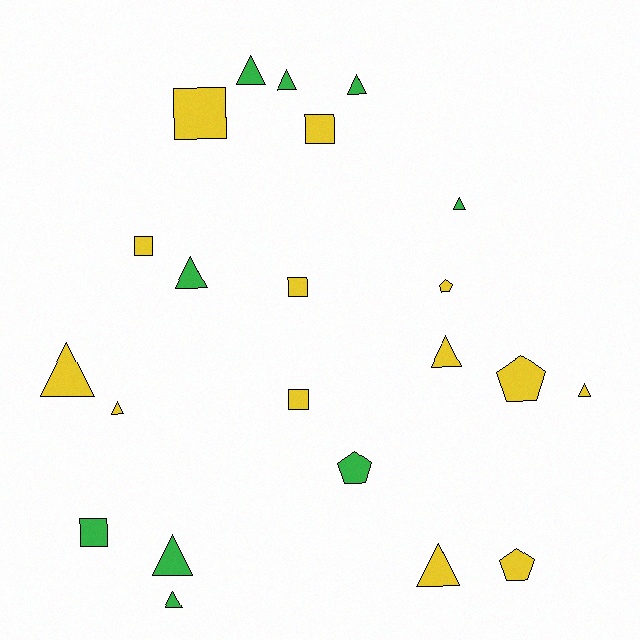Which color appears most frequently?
Yellow, with 13 objects.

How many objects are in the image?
There are 22 objects.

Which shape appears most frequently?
Triangle, with 12 objects.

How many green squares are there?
There is 1 green square.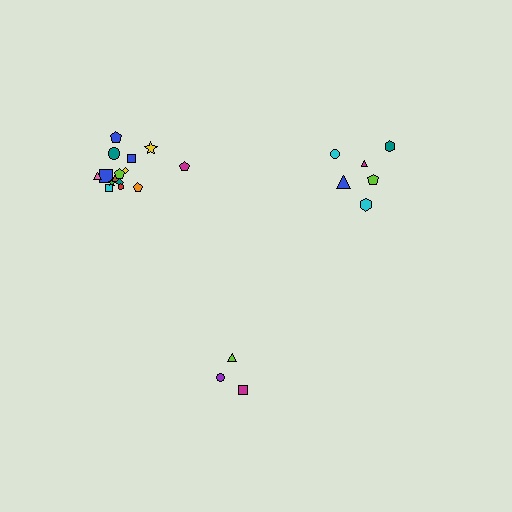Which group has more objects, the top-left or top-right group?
The top-left group.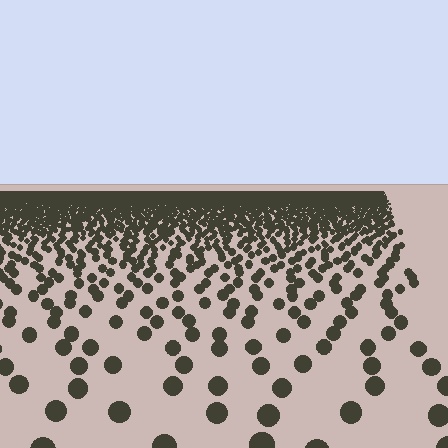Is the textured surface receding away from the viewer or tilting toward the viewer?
The surface is receding away from the viewer. Texture elements get smaller and denser toward the top.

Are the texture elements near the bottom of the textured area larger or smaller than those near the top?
Larger. Near the bottom, elements are closer to the viewer and appear at a bigger on-screen size.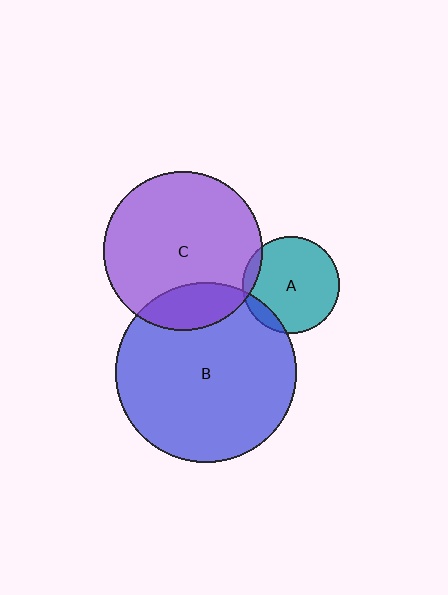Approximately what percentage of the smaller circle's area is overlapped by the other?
Approximately 10%.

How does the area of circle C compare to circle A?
Approximately 2.7 times.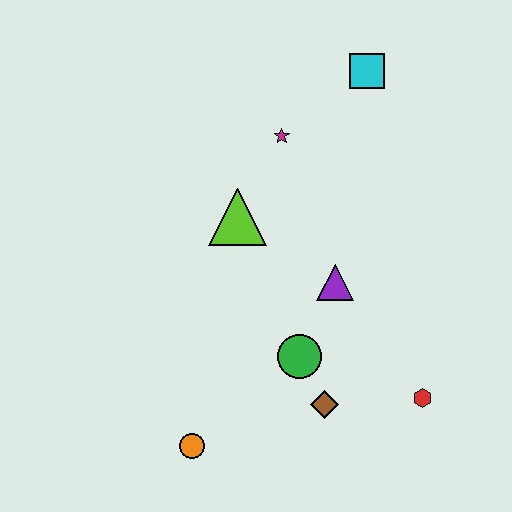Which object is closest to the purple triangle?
The green circle is closest to the purple triangle.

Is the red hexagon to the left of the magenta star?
No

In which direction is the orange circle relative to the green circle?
The orange circle is to the left of the green circle.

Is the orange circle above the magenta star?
No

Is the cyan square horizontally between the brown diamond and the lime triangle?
No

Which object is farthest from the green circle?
The cyan square is farthest from the green circle.